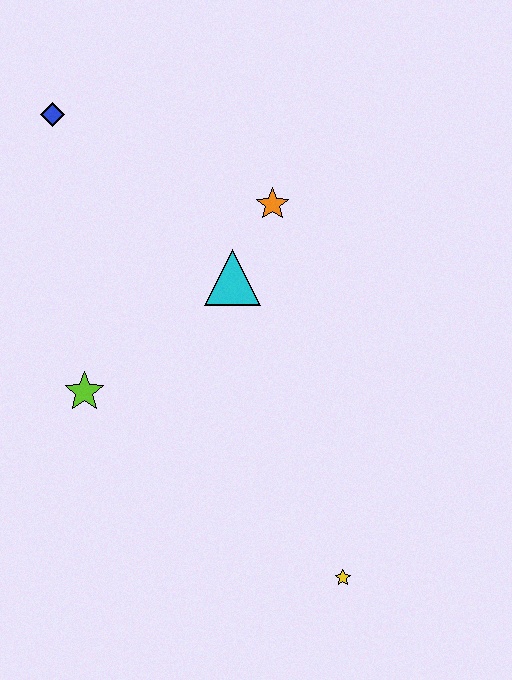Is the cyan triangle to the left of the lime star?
No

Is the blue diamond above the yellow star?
Yes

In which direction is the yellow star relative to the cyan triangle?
The yellow star is below the cyan triangle.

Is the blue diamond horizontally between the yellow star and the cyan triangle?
No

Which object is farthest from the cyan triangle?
The yellow star is farthest from the cyan triangle.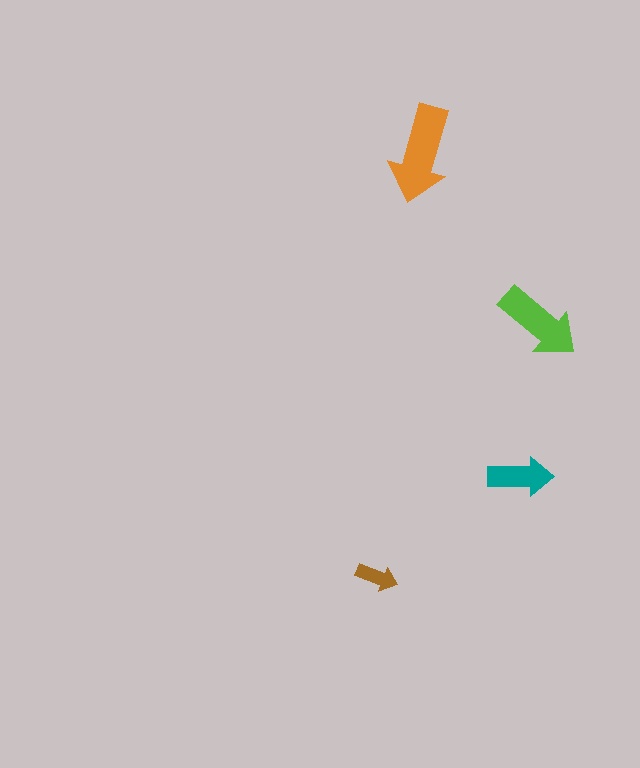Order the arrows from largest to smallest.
the orange one, the lime one, the teal one, the brown one.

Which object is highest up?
The orange arrow is topmost.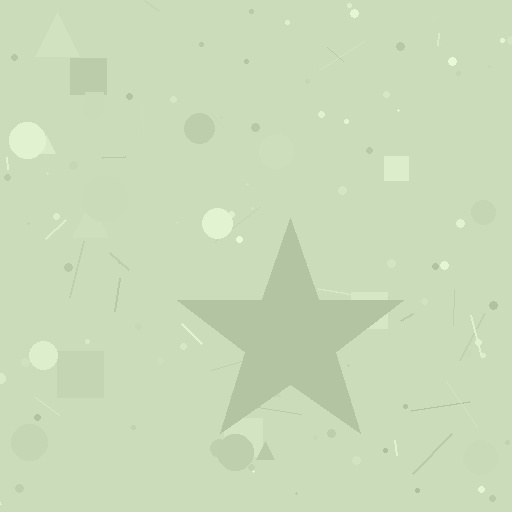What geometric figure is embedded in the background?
A star is embedded in the background.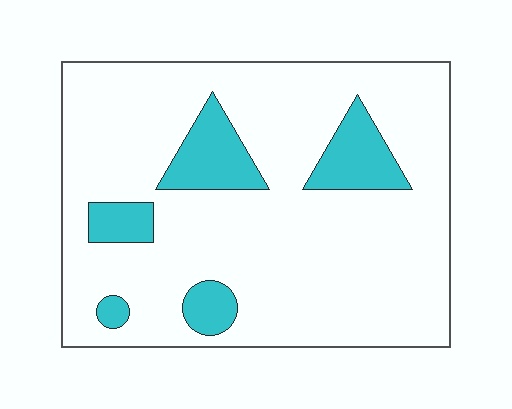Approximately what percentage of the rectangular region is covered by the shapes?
Approximately 15%.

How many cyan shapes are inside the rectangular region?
5.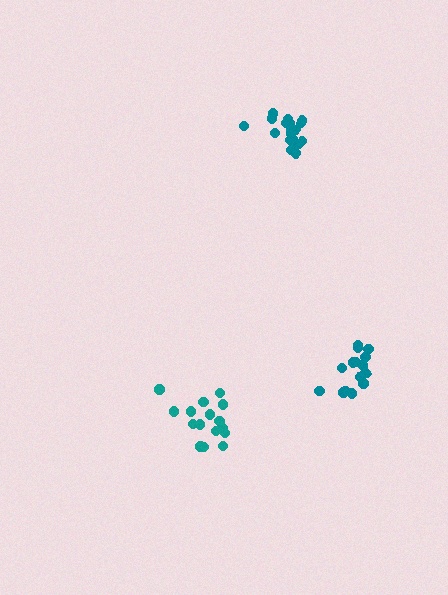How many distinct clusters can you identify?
There are 3 distinct clusters.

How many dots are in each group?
Group 1: 18 dots, Group 2: 15 dots, Group 3: 16 dots (49 total).